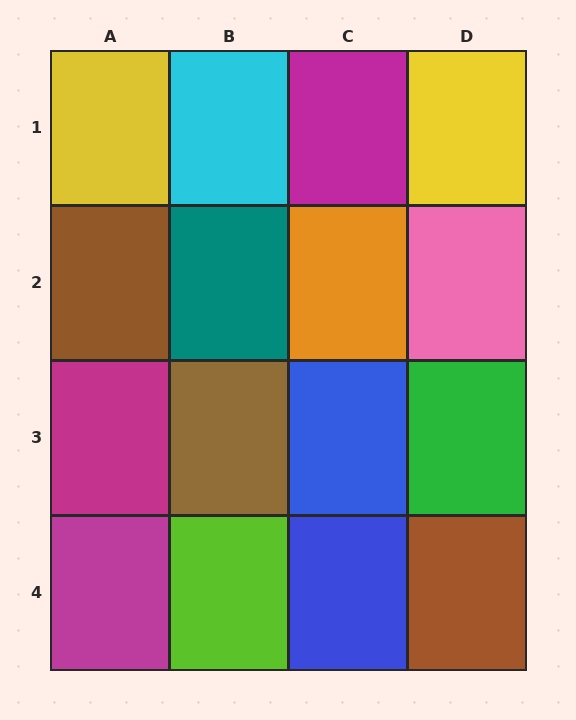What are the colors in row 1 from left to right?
Yellow, cyan, magenta, yellow.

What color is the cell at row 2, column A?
Brown.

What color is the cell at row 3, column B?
Brown.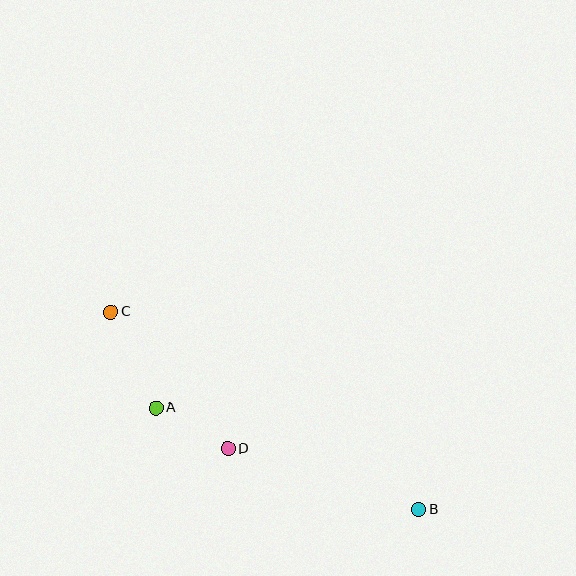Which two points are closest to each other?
Points A and D are closest to each other.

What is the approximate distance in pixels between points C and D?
The distance between C and D is approximately 180 pixels.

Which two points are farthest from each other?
Points B and C are farthest from each other.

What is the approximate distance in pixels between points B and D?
The distance between B and D is approximately 200 pixels.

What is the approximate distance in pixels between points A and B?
The distance between A and B is approximately 281 pixels.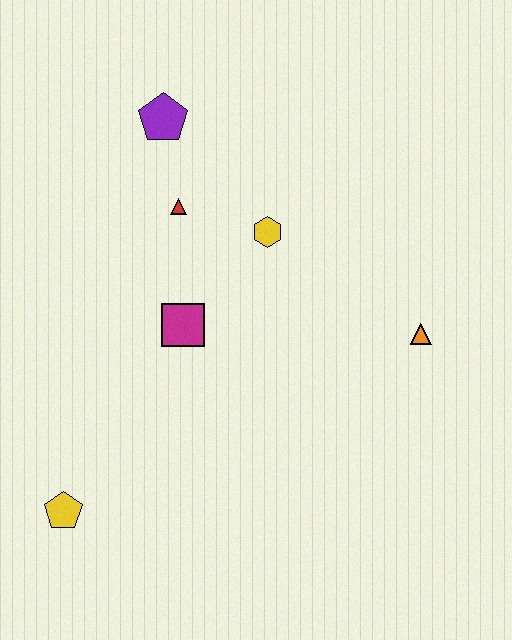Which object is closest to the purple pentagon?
The red triangle is closest to the purple pentagon.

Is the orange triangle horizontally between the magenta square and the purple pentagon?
No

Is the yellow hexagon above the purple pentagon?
No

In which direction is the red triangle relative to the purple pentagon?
The red triangle is below the purple pentagon.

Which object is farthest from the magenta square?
The orange triangle is farthest from the magenta square.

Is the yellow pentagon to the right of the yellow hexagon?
No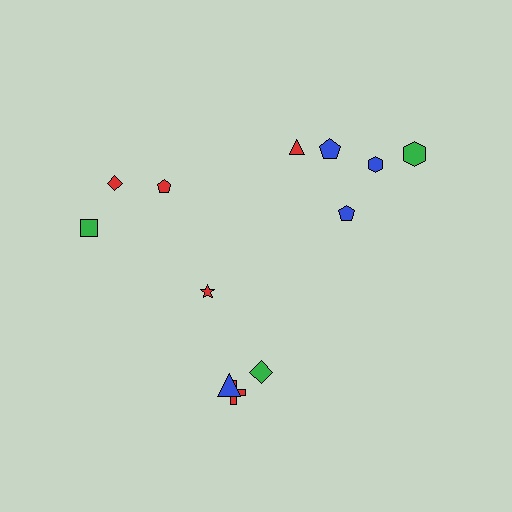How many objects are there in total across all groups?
There are 12 objects.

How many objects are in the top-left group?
There are 3 objects.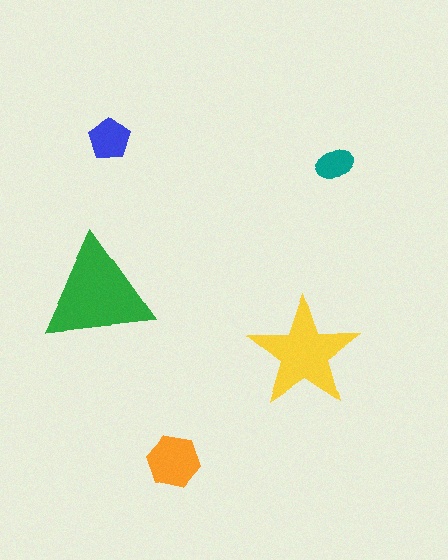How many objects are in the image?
There are 5 objects in the image.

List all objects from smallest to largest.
The teal ellipse, the blue pentagon, the orange hexagon, the yellow star, the green triangle.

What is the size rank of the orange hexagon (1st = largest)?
3rd.